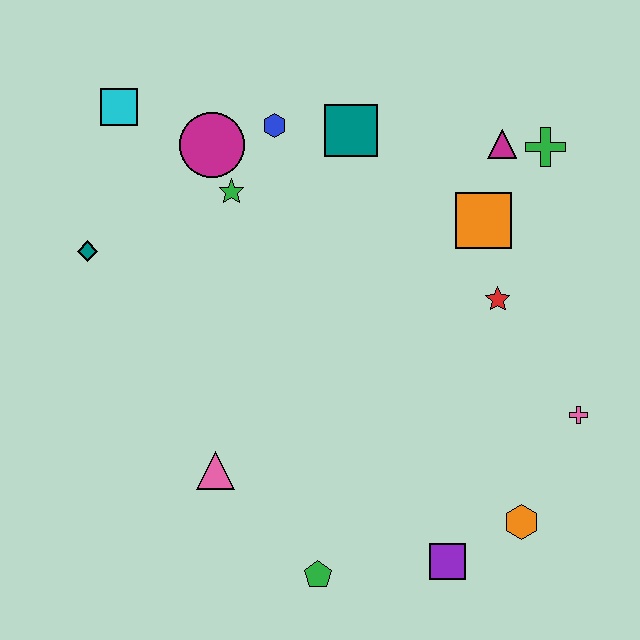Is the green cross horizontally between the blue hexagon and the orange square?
No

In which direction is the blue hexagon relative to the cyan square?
The blue hexagon is to the right of the cyan square.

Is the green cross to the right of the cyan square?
Yes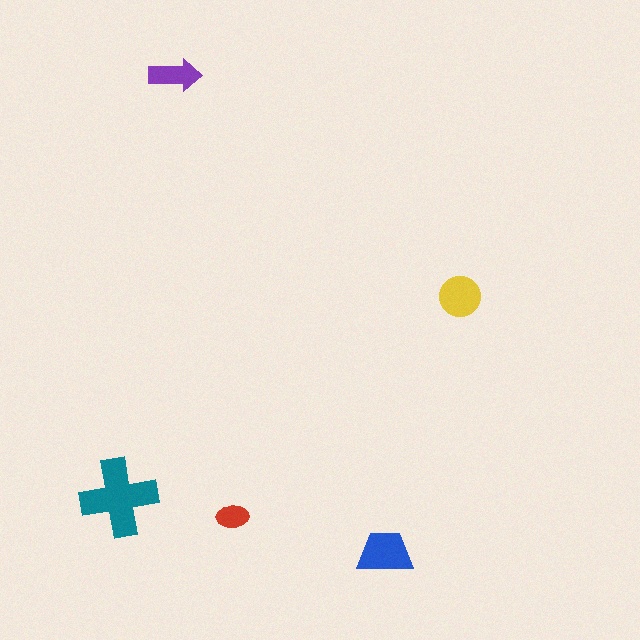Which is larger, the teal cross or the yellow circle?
The teal cross.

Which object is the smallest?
The red ellipse.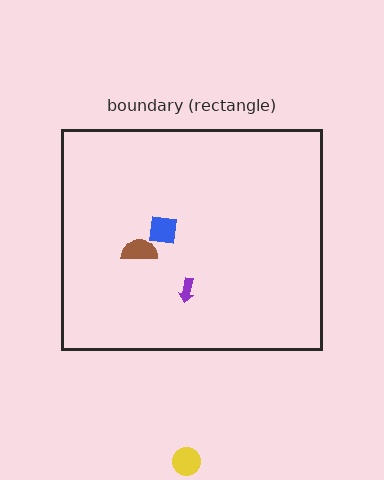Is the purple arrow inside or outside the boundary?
Inside.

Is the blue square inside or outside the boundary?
Inside.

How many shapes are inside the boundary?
3 inside, 1 outside.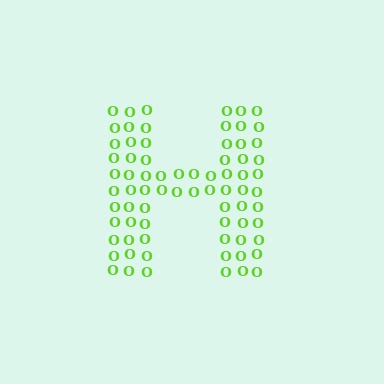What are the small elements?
The small elements are letter O's.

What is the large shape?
The large shape is the letter H.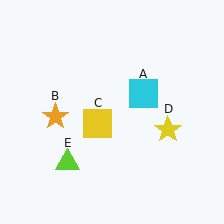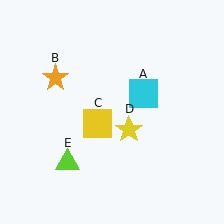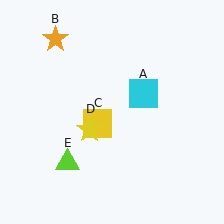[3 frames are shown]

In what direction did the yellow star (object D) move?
The yellow star (object D) moved left.